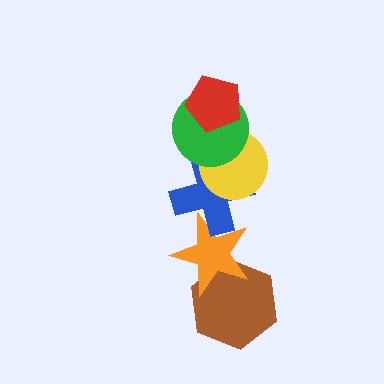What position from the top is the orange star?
The orange star is 5th from the top.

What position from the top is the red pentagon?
The red pentagon is 1st from the top.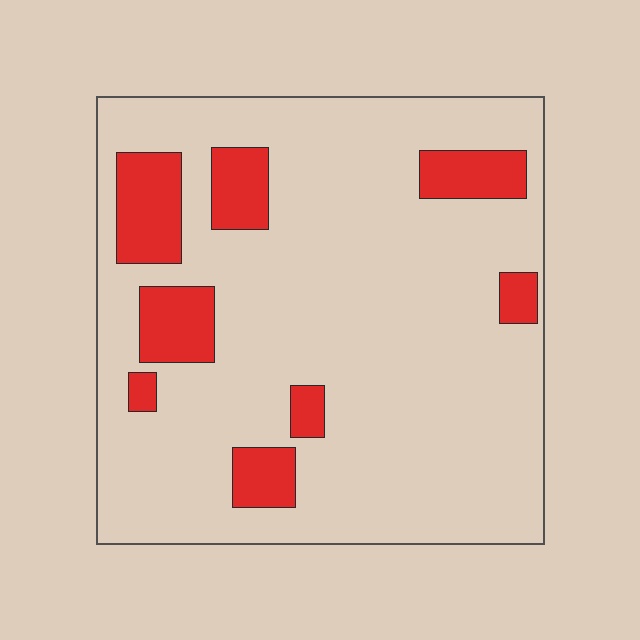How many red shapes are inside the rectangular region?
8.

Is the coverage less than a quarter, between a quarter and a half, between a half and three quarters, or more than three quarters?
Less than a quarter.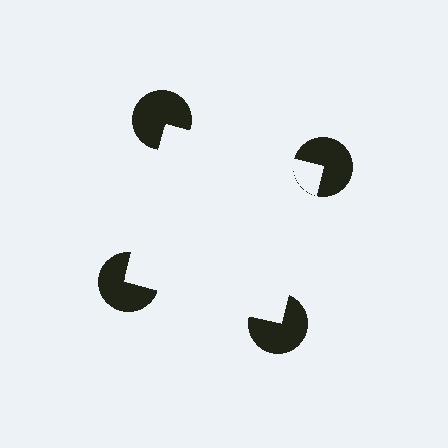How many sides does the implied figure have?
4 sides.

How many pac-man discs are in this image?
There are 4 — one at each vertex of the illusory square.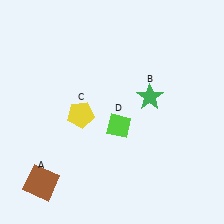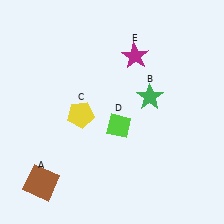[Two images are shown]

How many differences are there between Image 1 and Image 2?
There is 1 difference between the two images.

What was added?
A magenta star (E) was added in Image 2.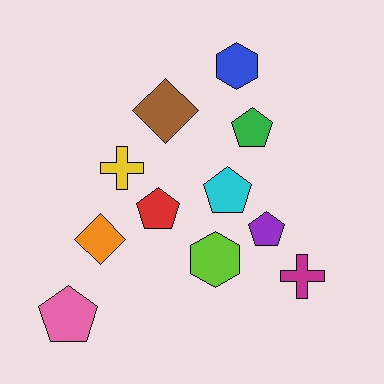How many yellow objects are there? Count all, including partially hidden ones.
There is 1 yellow object.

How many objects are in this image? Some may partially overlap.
There are 11 objects.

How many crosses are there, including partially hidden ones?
There are 2 crosses.